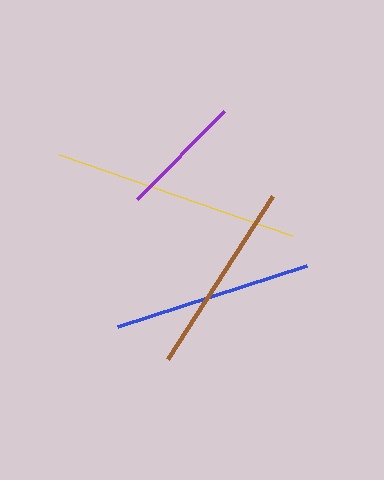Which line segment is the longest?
The yellow line is the longest at approximately 247 pixels.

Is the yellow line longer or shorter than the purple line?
The yellow line is longer than the purple line.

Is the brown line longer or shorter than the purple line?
The brown line is longer than the purple line.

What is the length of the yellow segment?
The yellow segment is approximately 247 pixels long.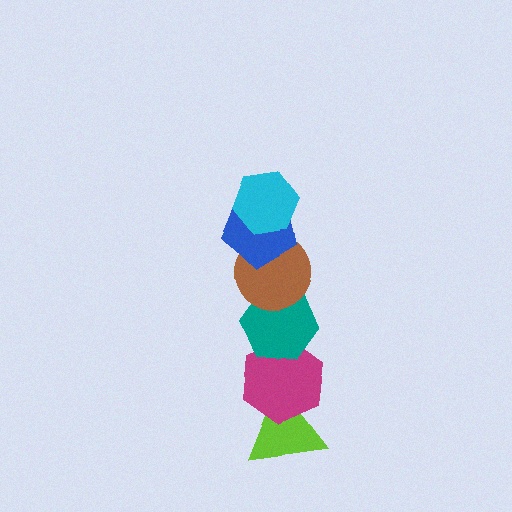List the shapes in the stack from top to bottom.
From top to bottom: the cyan hexagon, the blue pentagon, the brown circle, the teal hexagon, the magenta hexagon, the lime triangle.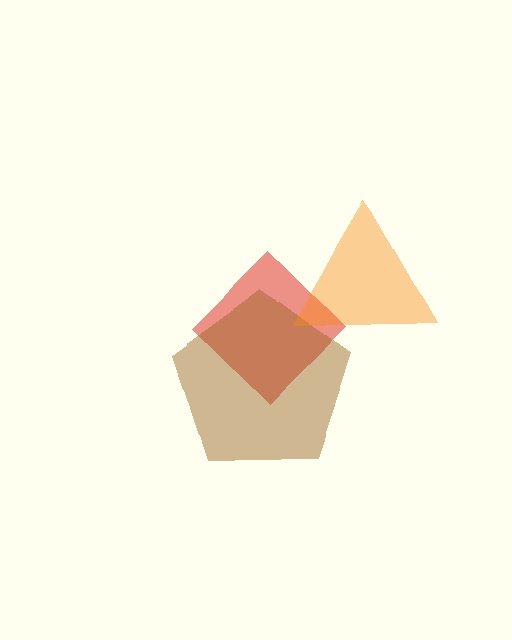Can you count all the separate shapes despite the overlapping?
Yes, there are 3 separate shapes.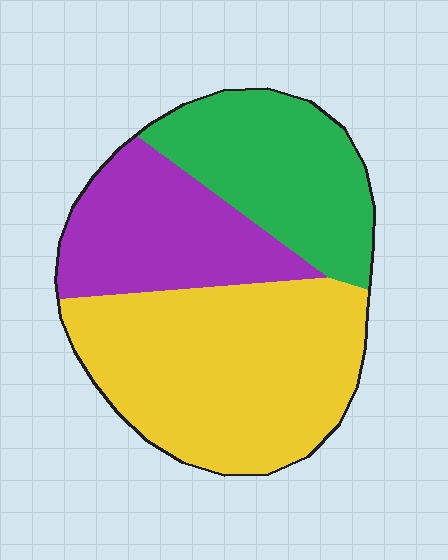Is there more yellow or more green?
Yellow.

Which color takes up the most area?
Yellow, at roughly 45%.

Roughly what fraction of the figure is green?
Green takes up about one quarter (1/4) of the figure.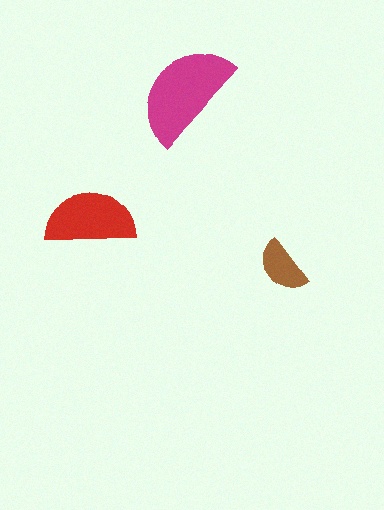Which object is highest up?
The magenta semicircle is topmost.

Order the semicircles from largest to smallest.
the magenta one, the red one, the brown one.